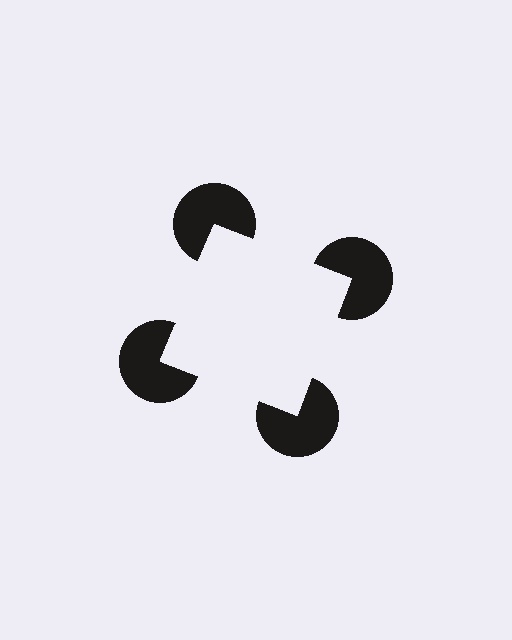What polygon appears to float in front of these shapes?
An illusory square — its edges are inferred from the aligned wedge cuts in the pac-man discs, not physically drawn.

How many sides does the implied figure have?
4 sides.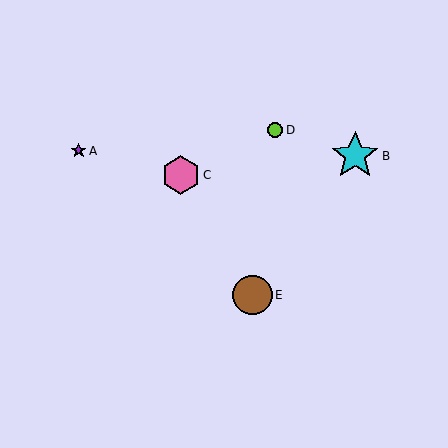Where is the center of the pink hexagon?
The center of the pink hexagon is at (181, 175).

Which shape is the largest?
The cyan star (labeled B) is the largest.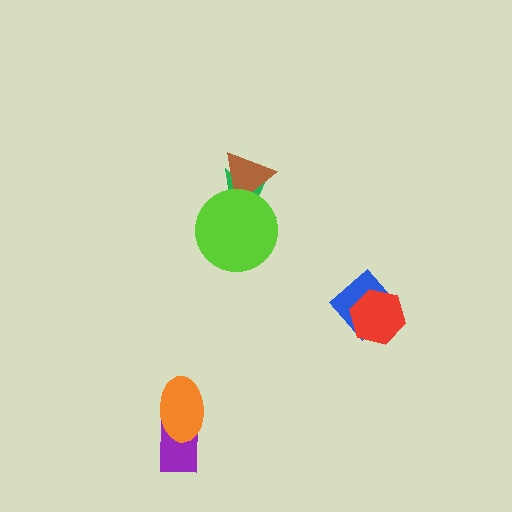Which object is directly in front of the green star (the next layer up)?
The brown triangle is directly in front of the green star.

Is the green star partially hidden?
Yes, it is partially covered by another shape.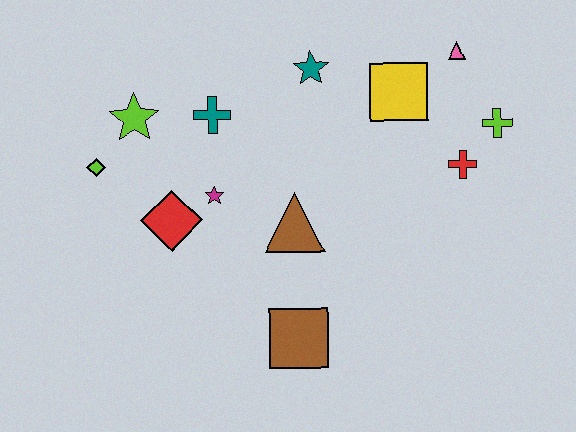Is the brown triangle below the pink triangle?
Yes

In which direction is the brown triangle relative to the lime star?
The brown triangle is to the right of the lime star.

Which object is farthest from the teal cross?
The lime cross is farthest from the teal cross.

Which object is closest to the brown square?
The brown triangle is closest to the brown square.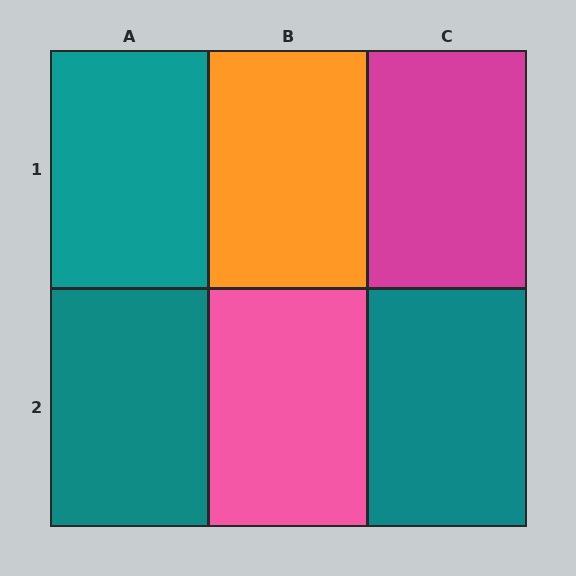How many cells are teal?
3 cells are teal.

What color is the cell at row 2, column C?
Teal.